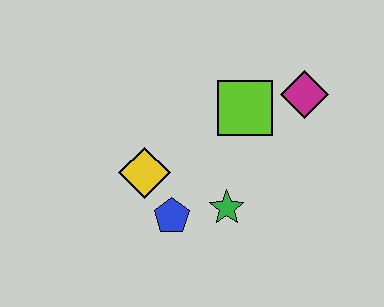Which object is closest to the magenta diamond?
The lime square is closest to the magenta diamond.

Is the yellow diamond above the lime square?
No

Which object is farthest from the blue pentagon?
The magenta diamond is farthest from the blue pentagon.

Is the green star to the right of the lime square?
No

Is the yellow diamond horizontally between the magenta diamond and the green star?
No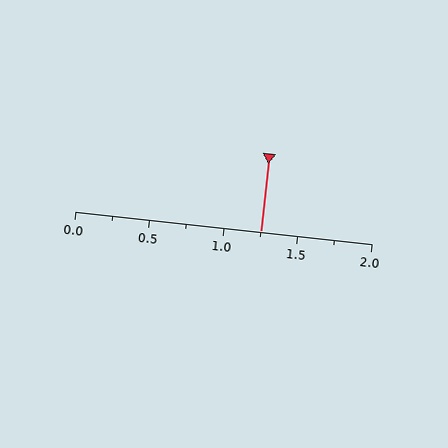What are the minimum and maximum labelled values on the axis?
The axis runs from 0.0 to 2.0.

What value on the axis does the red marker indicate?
The marker indicates approximately 1.25.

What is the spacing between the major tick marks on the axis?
The major ticks are spaced 0.5 apart.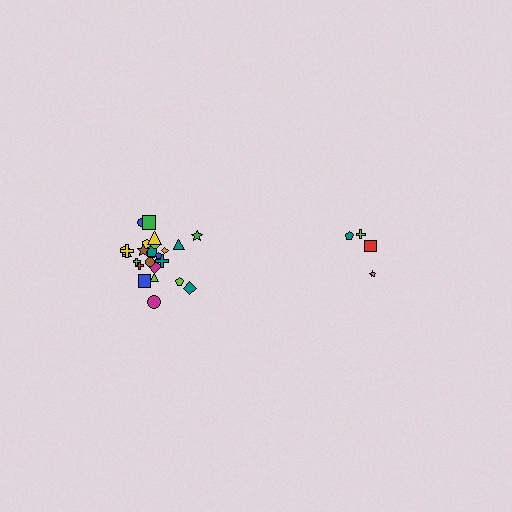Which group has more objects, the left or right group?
The left group.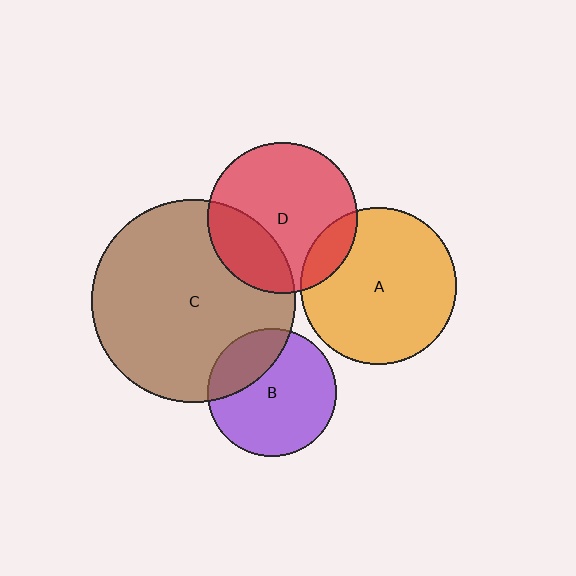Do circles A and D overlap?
Yes.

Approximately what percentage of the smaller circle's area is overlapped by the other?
Approximately 15%.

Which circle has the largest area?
Circle C (brown).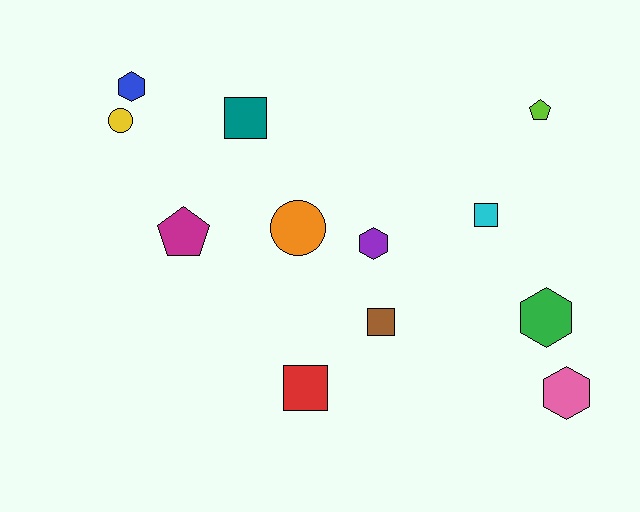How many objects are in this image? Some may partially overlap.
There are 12 objects.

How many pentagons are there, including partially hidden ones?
There are 2 pentagons.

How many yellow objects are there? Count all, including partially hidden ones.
There is 1 yellow object.